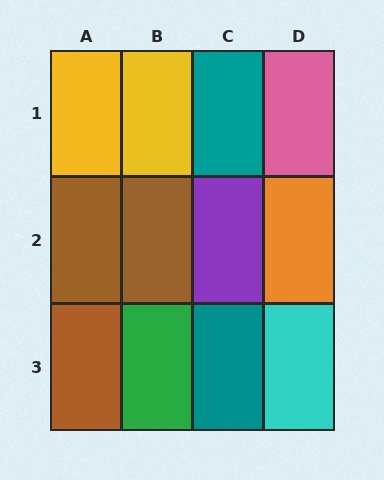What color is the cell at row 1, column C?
Teal.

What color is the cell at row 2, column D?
Orange.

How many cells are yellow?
2 cells are yellow.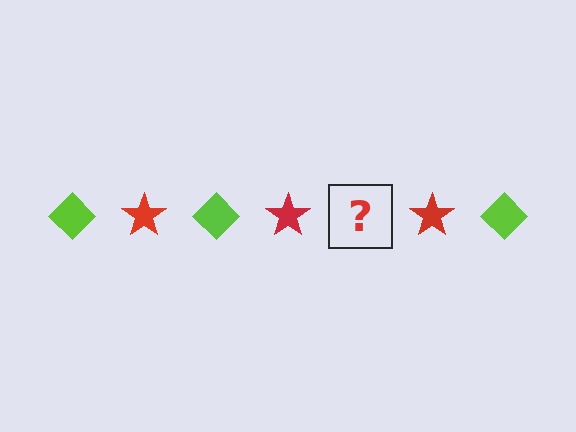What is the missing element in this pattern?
The missing element is a lime diamond.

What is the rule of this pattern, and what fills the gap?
The rule is that the pattern alternates between lime diamond and red star. The gap should be filled with a lime diamond.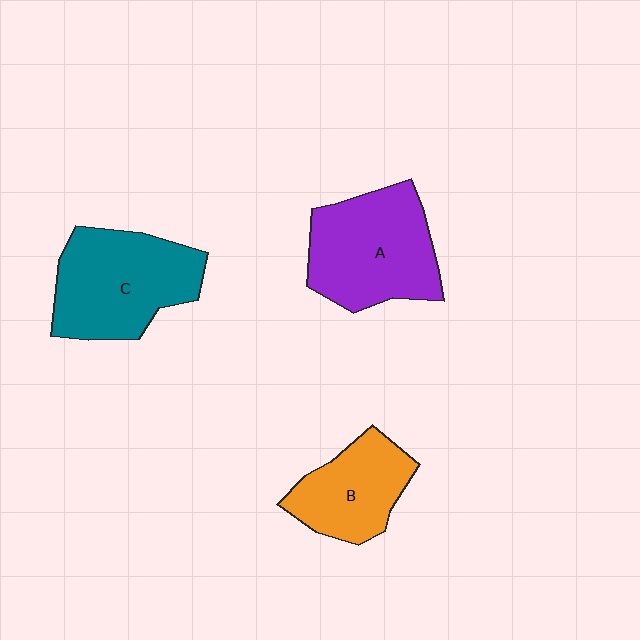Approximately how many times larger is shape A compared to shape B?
Approximately 1.4 times.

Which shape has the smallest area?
Shape B (orange).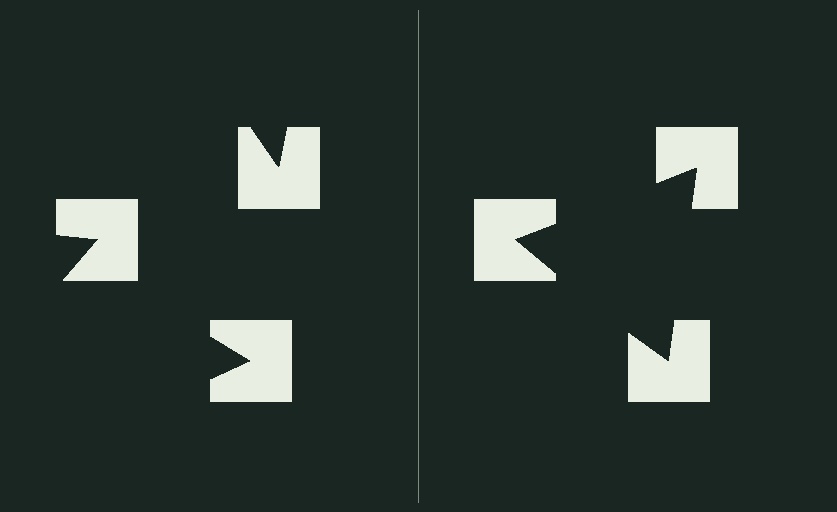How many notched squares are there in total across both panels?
6 — 3 on each side.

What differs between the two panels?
The notched squares are positioned identically on both sides; only the wedge orientations differ. On the right they align to a triangle; on the left they are misaligned.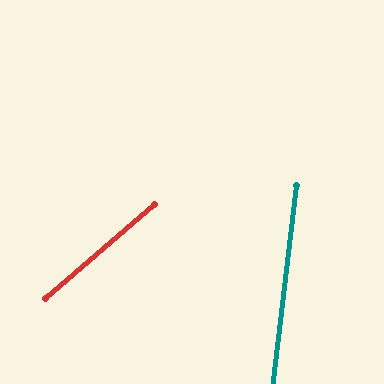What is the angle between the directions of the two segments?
Approximately 42 degrees.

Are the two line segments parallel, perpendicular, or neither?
Neither parallel nor perpendicular — they differ by about 42°.